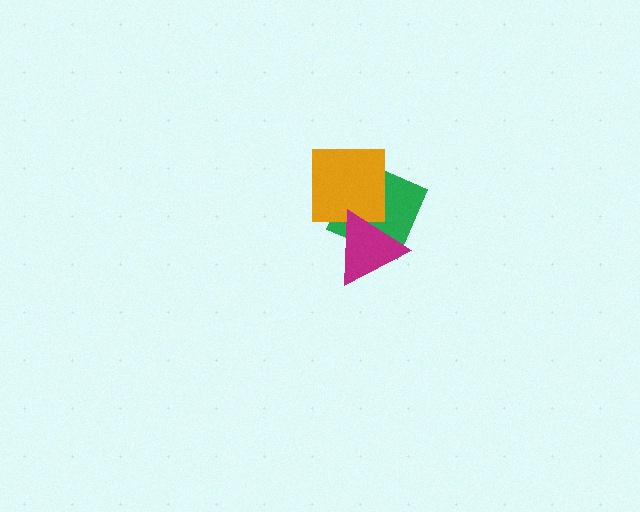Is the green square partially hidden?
Yes, it is partially covered by another shape.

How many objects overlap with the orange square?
2 objects overlap with the orange square.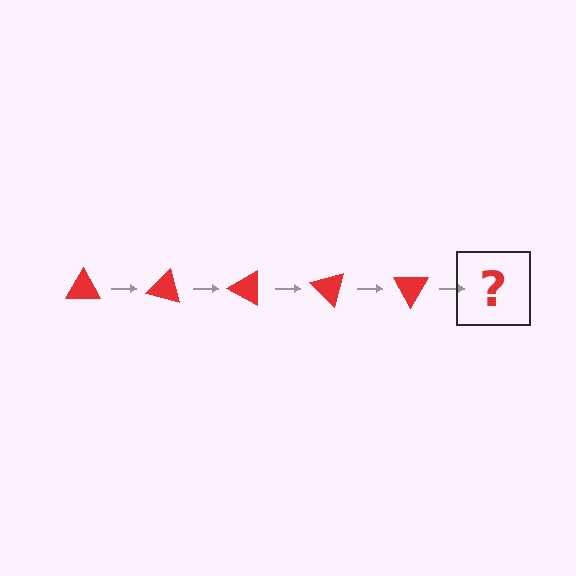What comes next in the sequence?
The next element should be a red triangle rotated 75 degrees.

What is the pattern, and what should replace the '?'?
The pattern is that the triangle rotates 15 degrees each step. The '?' should be a red triangle rotated 75 degrees.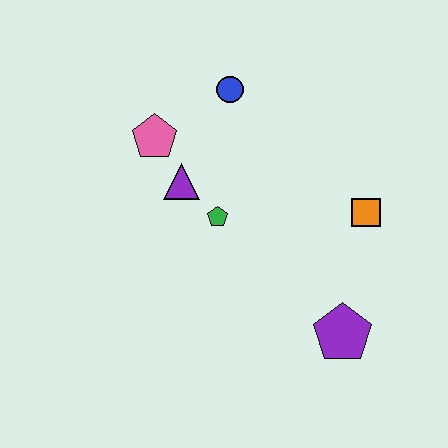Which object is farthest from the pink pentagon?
The purple pentagon is farthest from the pink pentagon.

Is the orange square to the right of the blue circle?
Yes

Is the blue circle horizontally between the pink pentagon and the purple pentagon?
Yes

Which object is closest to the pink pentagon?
The purple triangle is closest to the pink pentagon.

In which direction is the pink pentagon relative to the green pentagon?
The pink pentagon is above the green pentagon.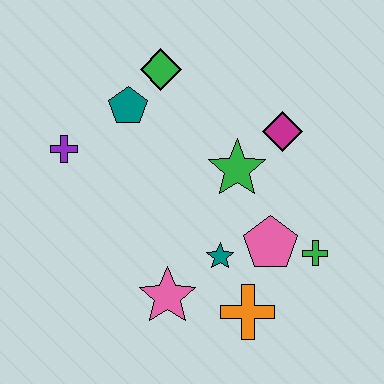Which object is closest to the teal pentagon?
The green diamond is closest to the teal pentagon.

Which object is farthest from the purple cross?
The green cross is farthest from the purple cross.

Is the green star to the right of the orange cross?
No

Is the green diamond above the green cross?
Yes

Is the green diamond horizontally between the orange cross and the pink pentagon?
No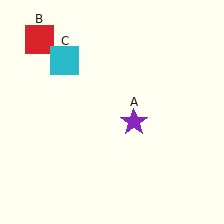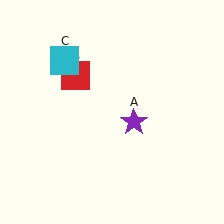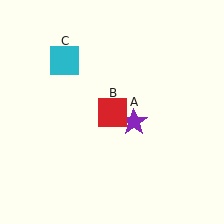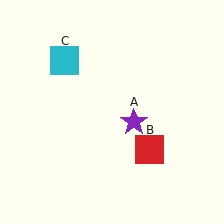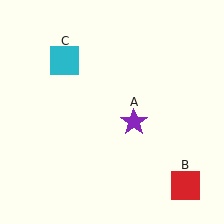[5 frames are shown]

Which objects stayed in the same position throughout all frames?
Purple star (object A) and cyan square (object C) remained stationary.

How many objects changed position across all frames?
1 object changed position: red square (object B).